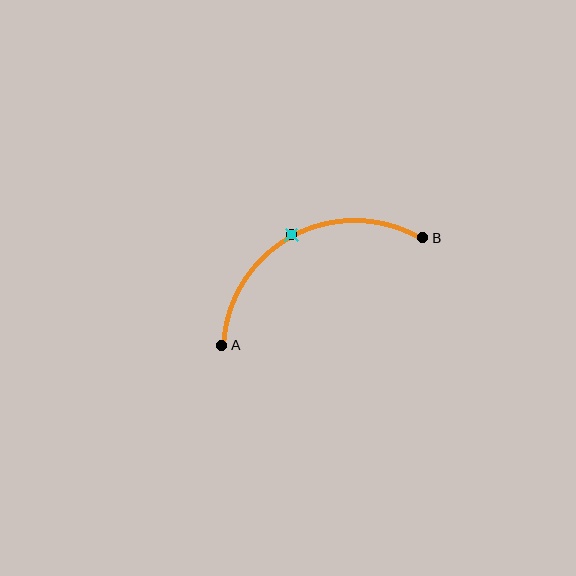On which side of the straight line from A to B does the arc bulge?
The arc bulges above the straight line connecting A and B.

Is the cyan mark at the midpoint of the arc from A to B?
Yes. The cyan mark lies on the arc at equal arc-length from both A and B — it is the arc midpoint.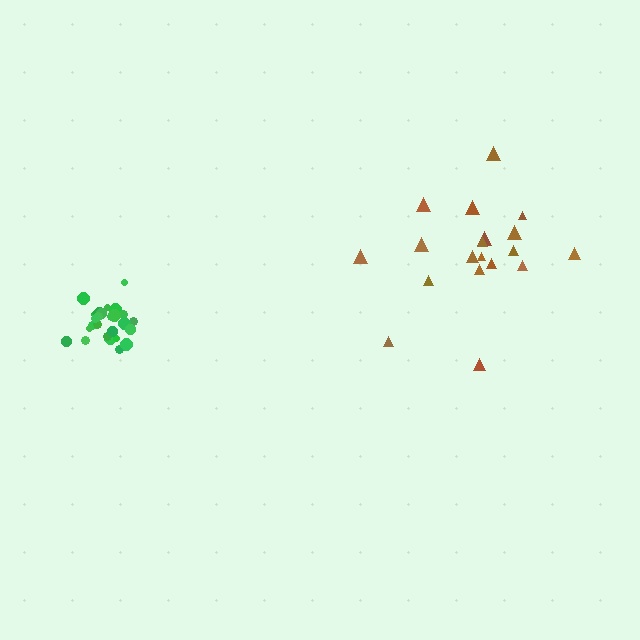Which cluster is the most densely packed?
Green.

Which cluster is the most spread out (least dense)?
Brown.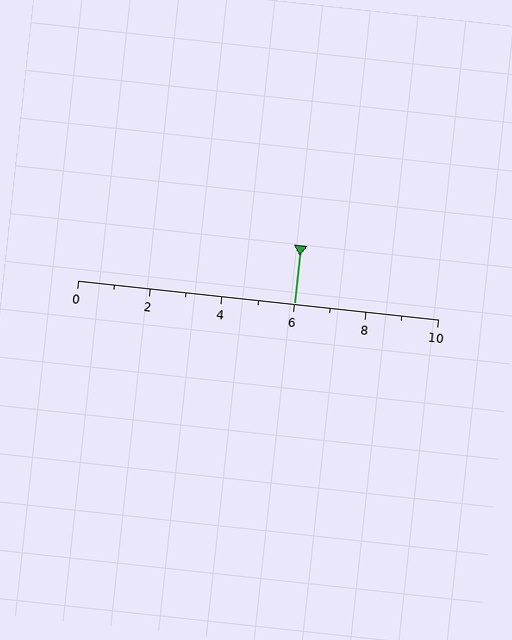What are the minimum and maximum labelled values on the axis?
The axis runs from 0 to 10.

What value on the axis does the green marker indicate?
The marker indicates approximately 6.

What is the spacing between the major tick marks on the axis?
The major ticks are spaced 2 apart.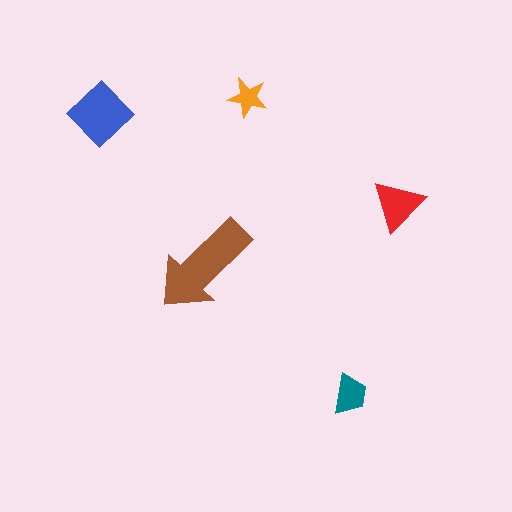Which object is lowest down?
The teal trapezoid is bottommost.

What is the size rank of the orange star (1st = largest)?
5th.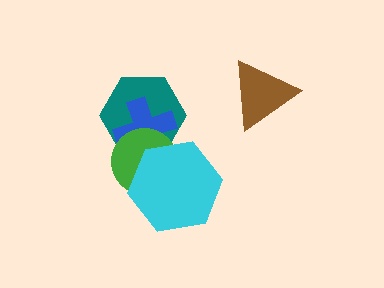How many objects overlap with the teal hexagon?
3 objects overlap with the teal hexagon.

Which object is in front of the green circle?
The cyan hexagon is in front of the green circle.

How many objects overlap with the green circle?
3 objects overlap with the green circle.